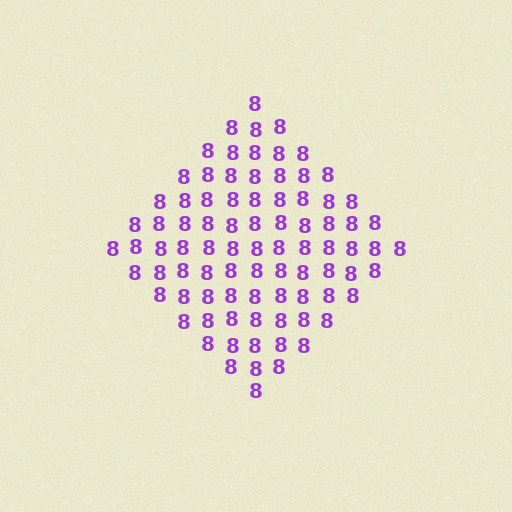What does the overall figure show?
The overall figure shows a diamond.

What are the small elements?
The small elements are digit 8's.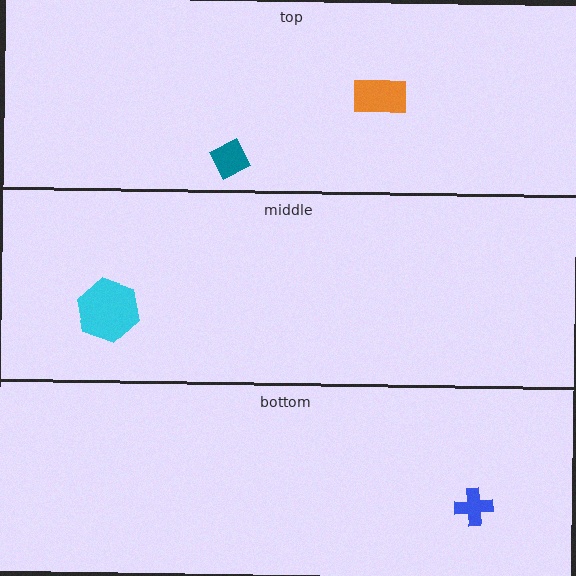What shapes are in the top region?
The orange rectangle, the teal diamond.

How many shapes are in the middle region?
1.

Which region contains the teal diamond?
The top region.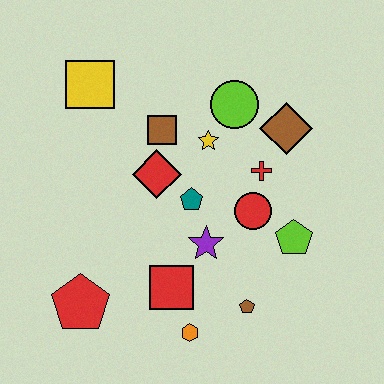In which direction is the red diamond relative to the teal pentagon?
The red diamond is to the left of the teal pentagon.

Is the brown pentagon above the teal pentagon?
No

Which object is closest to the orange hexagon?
The red square is closest to the orange hexagon.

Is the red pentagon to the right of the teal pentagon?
No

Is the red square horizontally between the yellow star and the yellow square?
Yes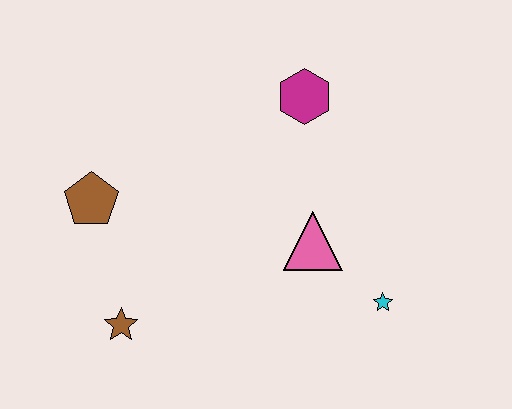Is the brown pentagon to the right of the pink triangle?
No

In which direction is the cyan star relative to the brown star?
The cyan star is to the right of the brown star.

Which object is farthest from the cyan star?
The brown pentagon is farthest from the cyan star.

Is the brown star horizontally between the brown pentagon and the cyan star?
Yes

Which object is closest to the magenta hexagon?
The pink triangle is closest to the magenta hexagon.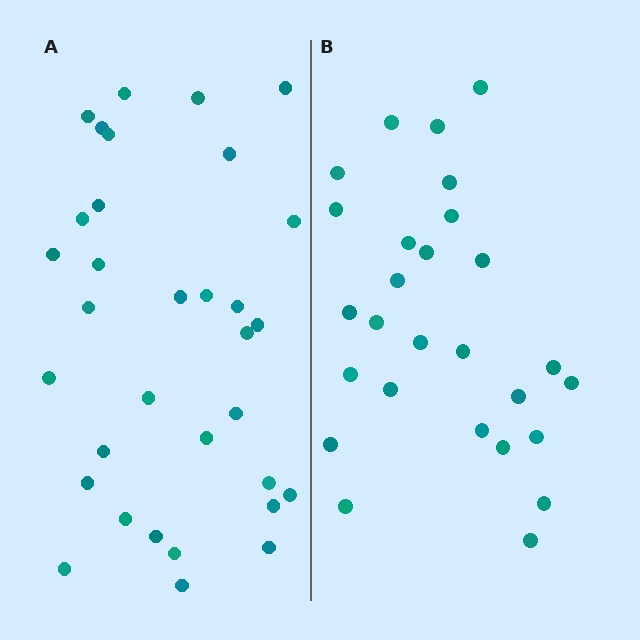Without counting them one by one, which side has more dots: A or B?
Region A (the left region) has more dots.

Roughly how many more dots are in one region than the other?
Region A has about 6 more dots than region B.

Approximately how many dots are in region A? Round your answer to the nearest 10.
About 30 dots. (The exact count is 33, which rounds to 30.)